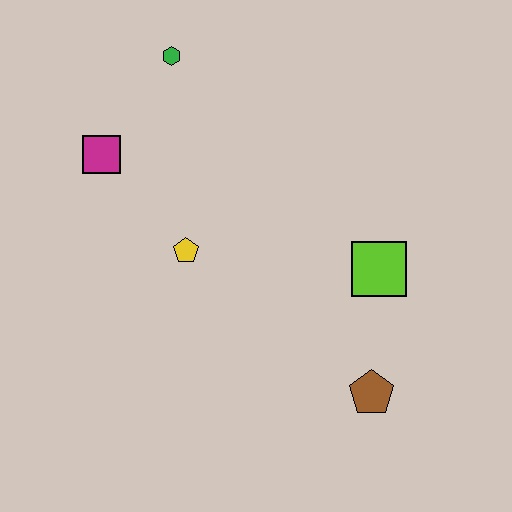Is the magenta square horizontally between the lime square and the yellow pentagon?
No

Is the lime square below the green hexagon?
Yes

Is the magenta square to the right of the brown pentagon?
No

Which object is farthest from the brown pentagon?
The green hexagon is farthest from the brown pentagon.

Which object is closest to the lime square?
The brown pentagon is closest to the lime square.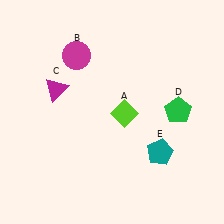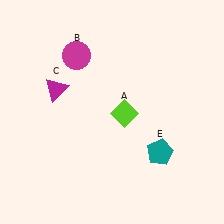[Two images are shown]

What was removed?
The green pentagon (D) was removed in Image 2.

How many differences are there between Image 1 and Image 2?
There is 1 difference between the two images.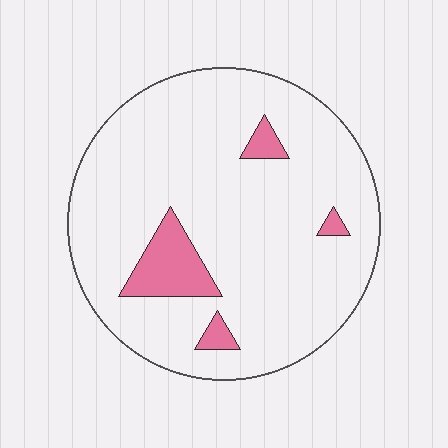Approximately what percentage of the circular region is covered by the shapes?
Approximately 10%.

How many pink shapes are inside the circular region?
4.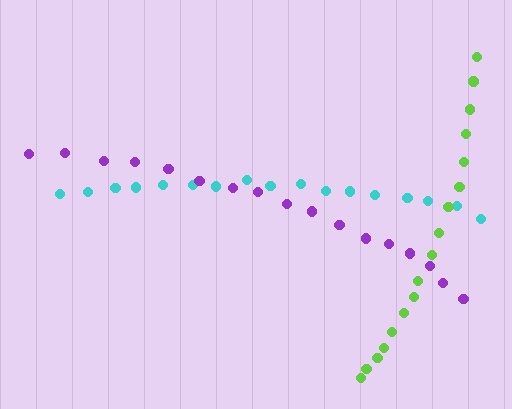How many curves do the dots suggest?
There are 3 distinct paths.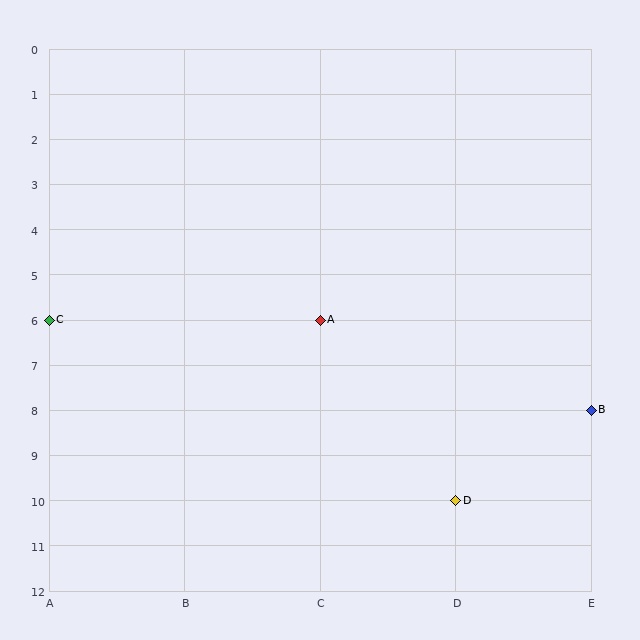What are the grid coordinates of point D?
Point D is at grid coordinates (D, 10).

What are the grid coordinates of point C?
Point C is at grid coordinates (A, 6).